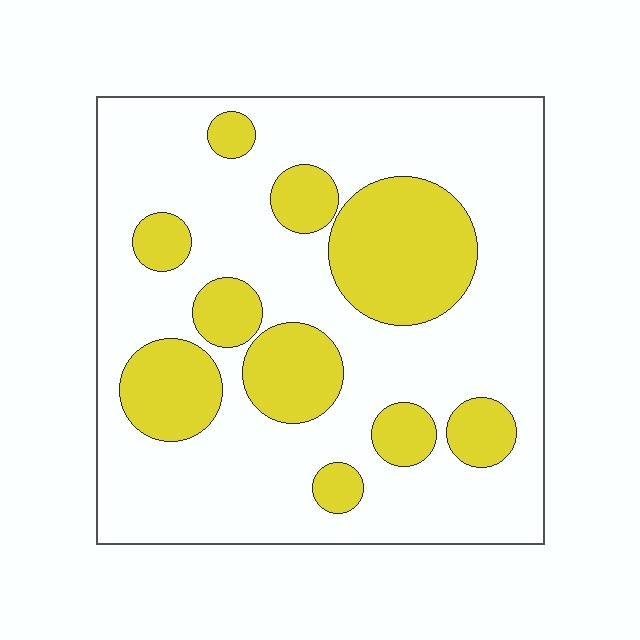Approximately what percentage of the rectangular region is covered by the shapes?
Approximately 30%.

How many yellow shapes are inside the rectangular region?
10.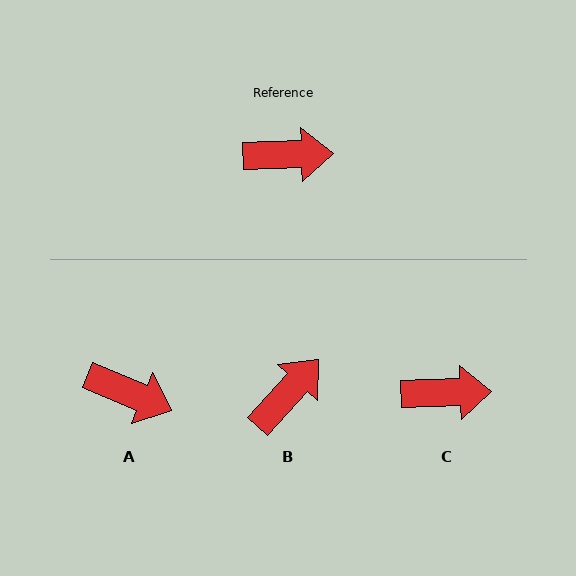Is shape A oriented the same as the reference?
No, it is off by about 25 degrees.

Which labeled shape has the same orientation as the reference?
C.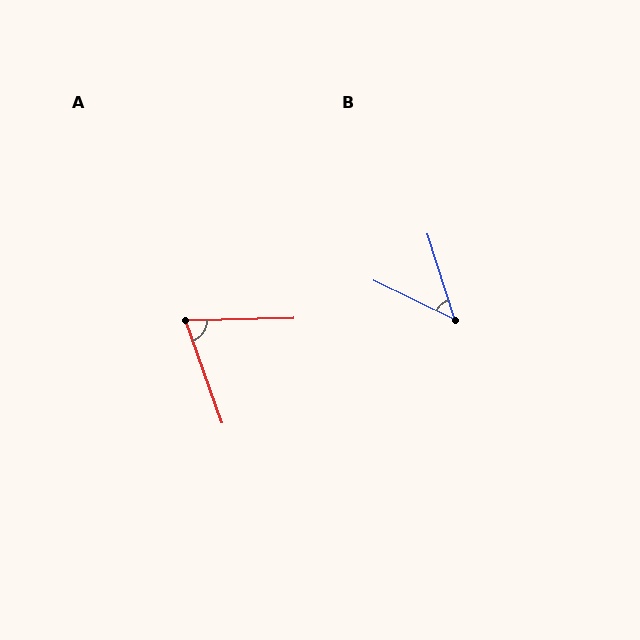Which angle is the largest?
A, at approximately 72 degrees.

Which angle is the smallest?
B, at approximately 47 degrees.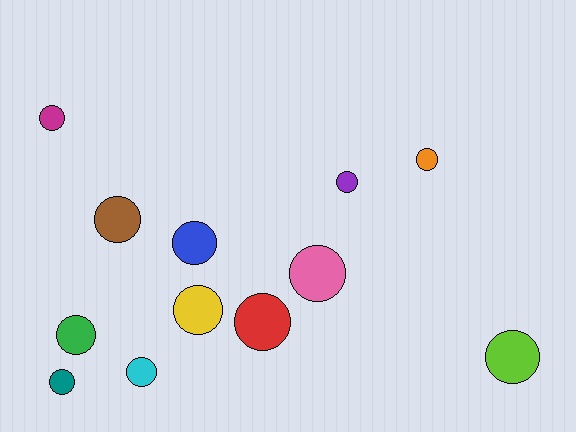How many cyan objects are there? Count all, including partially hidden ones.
There is 1 cyan object.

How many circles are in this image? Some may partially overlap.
There are 12 circles.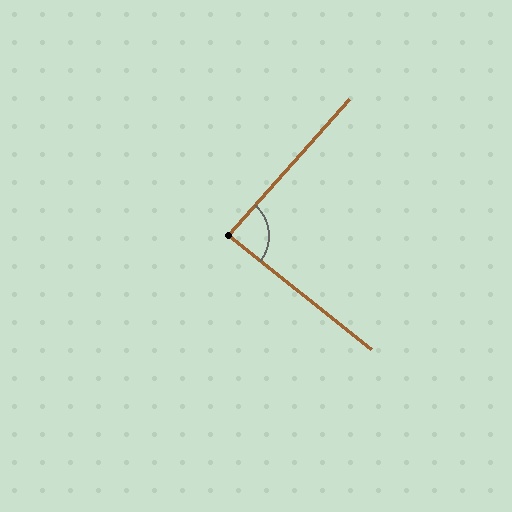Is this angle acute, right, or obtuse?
It is approximately a right angle.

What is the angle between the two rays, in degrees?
Approximately 87 degrees.